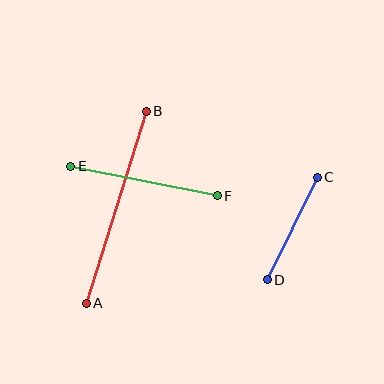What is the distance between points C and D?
The distance is approximately 114 pixels.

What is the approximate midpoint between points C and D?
The midpoint is at approximately (292, 229) pixels.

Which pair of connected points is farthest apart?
Points A and B are farthest apart.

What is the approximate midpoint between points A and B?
The midpoint is at approximately (116, 207) pixels.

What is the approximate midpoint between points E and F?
The midpoint is at approximately (144, 181) pixels.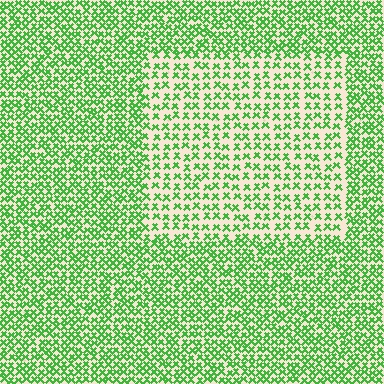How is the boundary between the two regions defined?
The boundary is defined by a change in element density (approximately 1.8x ratio). All elements are the same color, size, and shape.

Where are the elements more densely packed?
The elements are more densely packed outside the rectangle boundary.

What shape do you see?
I see a rectangle.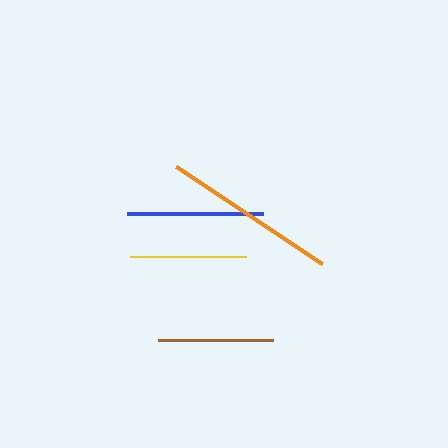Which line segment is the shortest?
The brown line is the shortest at approximately 115 pixels.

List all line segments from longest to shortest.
From longest to shortest: orange, blue, yellow, brown.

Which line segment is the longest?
The orange line is the longest at approximately 175 pixels.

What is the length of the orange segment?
The orange segment is approximately 175 pixels long.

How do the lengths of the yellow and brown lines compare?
The yellow and brown lines are approximately the same length.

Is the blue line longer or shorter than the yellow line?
The blue line is longer than the yellow line.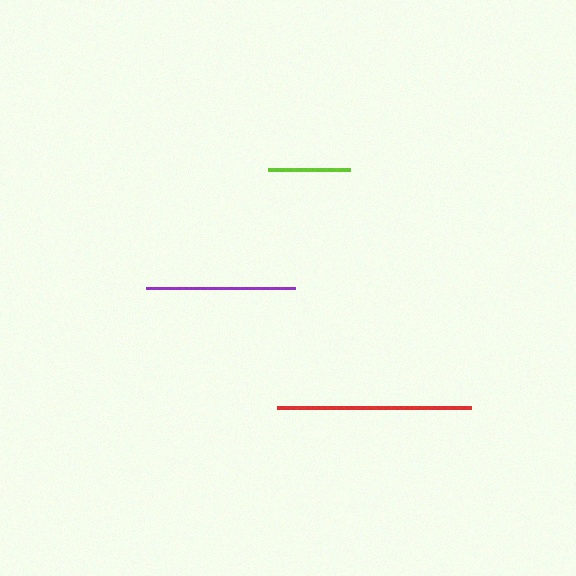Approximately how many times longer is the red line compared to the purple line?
The red line is approximately 1.3 times the length of the purple line.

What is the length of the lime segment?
The lime segment is approximately 82 pixels long.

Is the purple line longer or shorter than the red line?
The red line is longer than the purple line.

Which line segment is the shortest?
The lime line is the shortest at approximately 82 pixels.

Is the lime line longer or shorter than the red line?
The red line is longer than the lime line.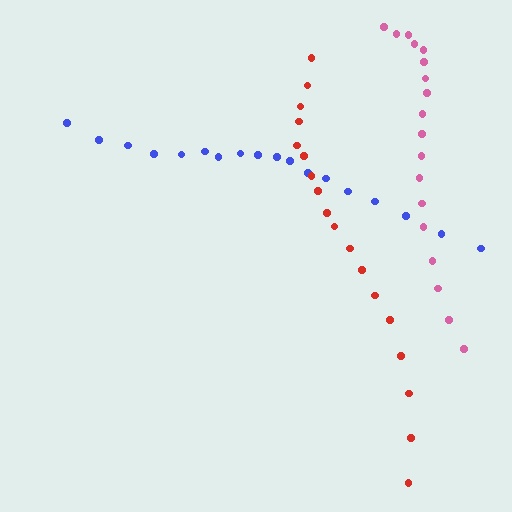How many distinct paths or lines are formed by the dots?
There are 3 distinct paths.